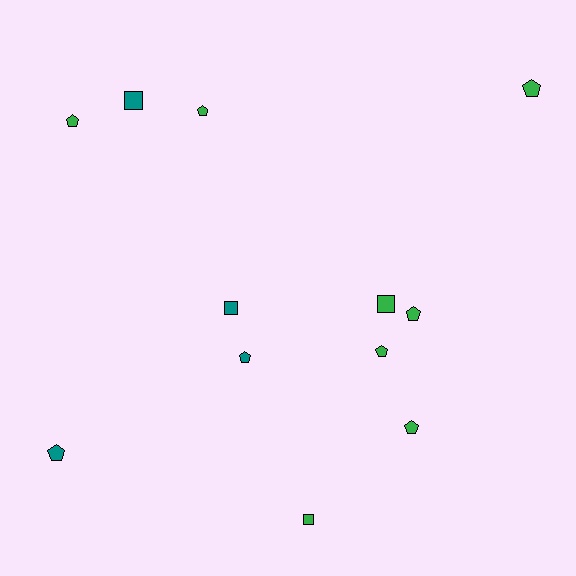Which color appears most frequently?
Green, with 8 objects.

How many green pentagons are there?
There are 6 green pentagons.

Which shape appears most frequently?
Pentagon, with 8 objects.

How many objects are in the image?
There are 12 objects.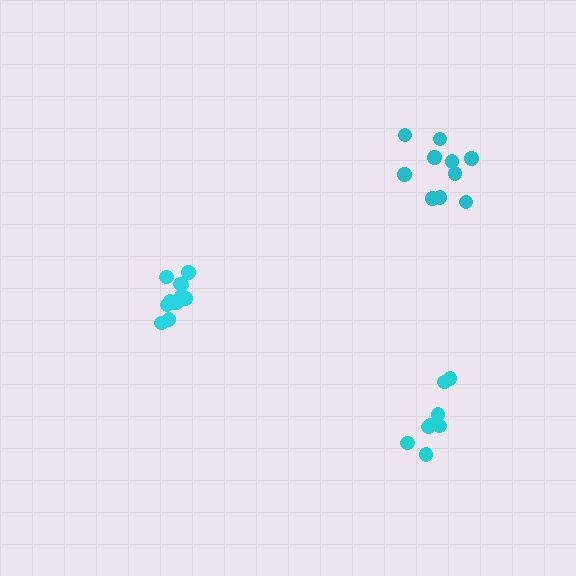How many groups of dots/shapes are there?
There are 3 groups.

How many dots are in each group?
Group 1: 12 dots, Group 2: 8 dots, Group 3: 10 dots (30 total).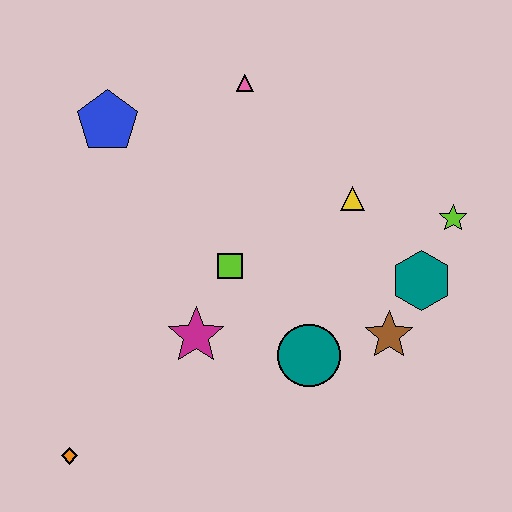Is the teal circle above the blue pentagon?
No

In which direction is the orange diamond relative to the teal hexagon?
The orange diamond is to the left of the teal hexagon.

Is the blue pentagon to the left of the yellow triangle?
Yes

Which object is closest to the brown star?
The teal hexagon is closest to the brown star.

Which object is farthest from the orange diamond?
The lime star is farthest from the orange diamond.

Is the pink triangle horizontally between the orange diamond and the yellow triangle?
Yes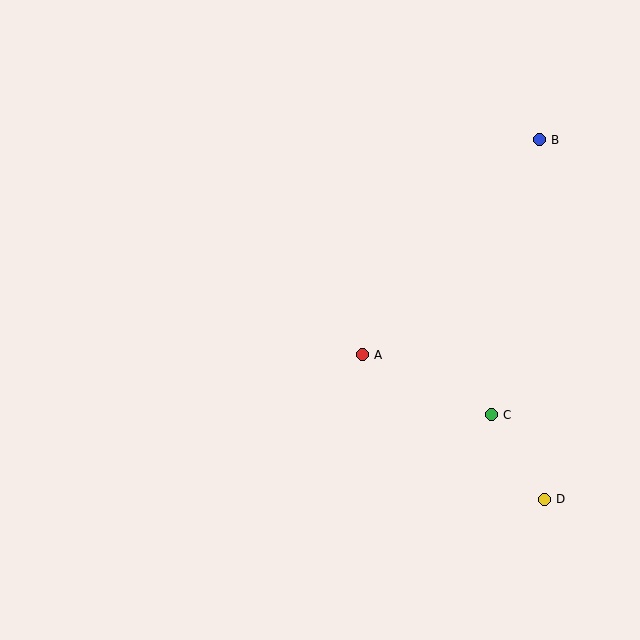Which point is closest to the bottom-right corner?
Point D is closest to the bottom-right corner.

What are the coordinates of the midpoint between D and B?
The midpoint between D and B is at (542, 320).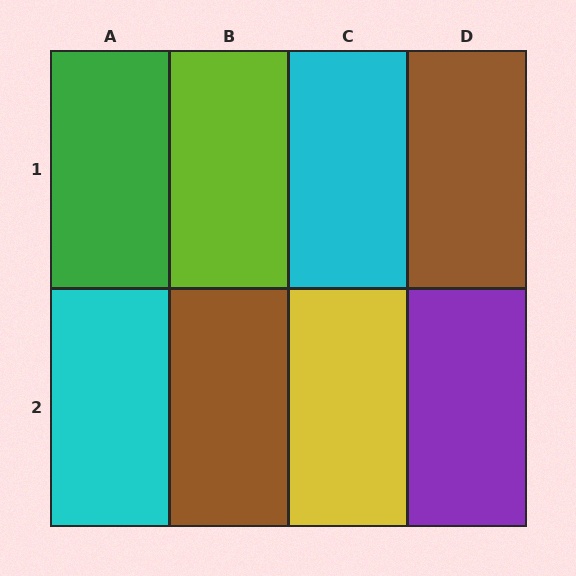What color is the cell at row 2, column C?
Yellow.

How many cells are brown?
2 cells are brown.